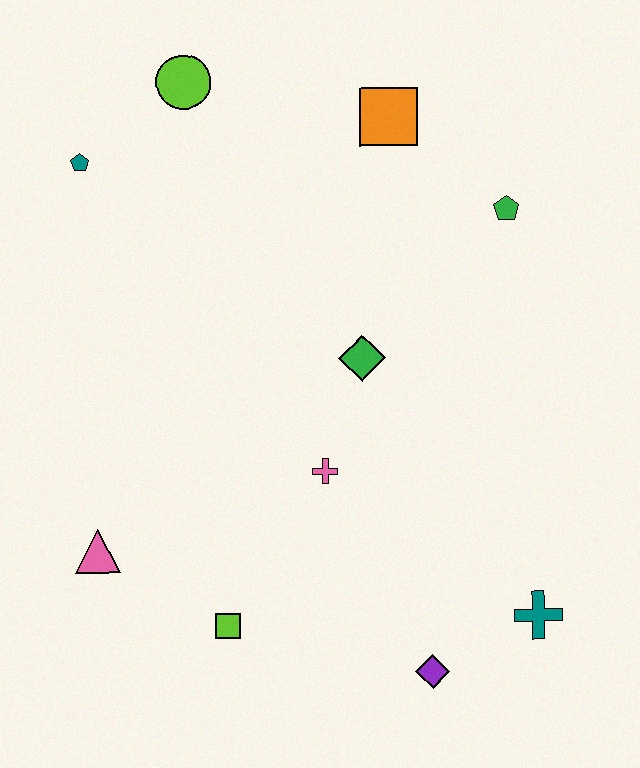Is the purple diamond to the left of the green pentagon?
Yes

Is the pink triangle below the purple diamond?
No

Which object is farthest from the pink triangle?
The green pentagon is farthest from the pink triangle.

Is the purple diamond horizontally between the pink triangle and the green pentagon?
Yes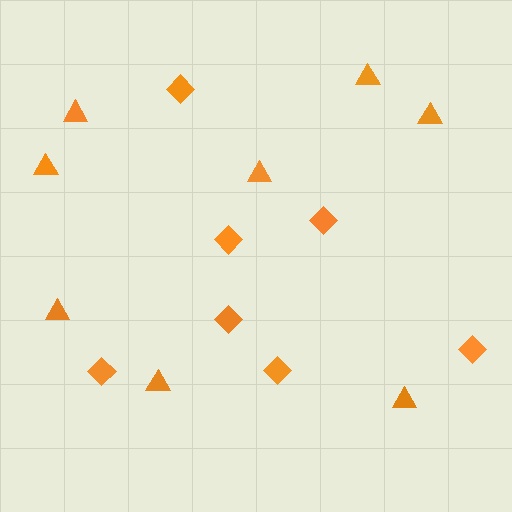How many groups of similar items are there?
There are 2 groups: one group of diamonds (7) and one group of triangles (8).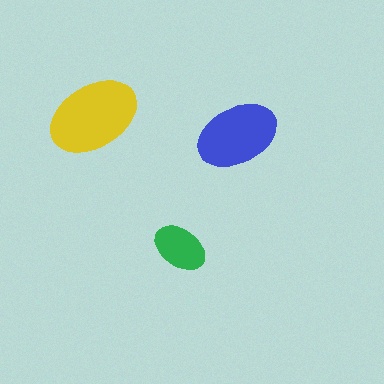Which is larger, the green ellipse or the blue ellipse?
The blue one.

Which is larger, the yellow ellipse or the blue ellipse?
The yellow one.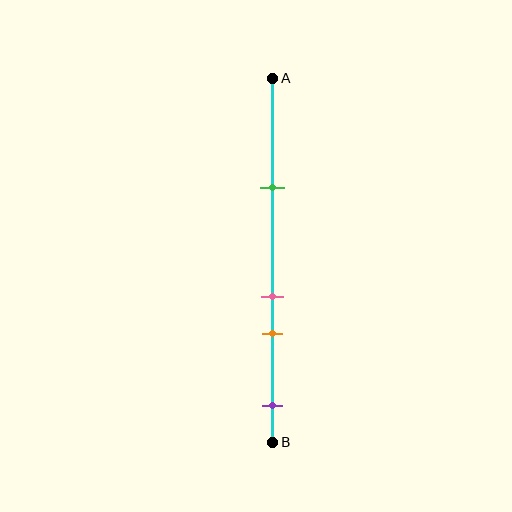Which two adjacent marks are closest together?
The pink and orange marks are the closest adjacent pair.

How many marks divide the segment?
There are 4 marks dividing the segment.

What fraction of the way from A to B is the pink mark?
The pink mark is approximately 60% (0.6) of the way from A to B.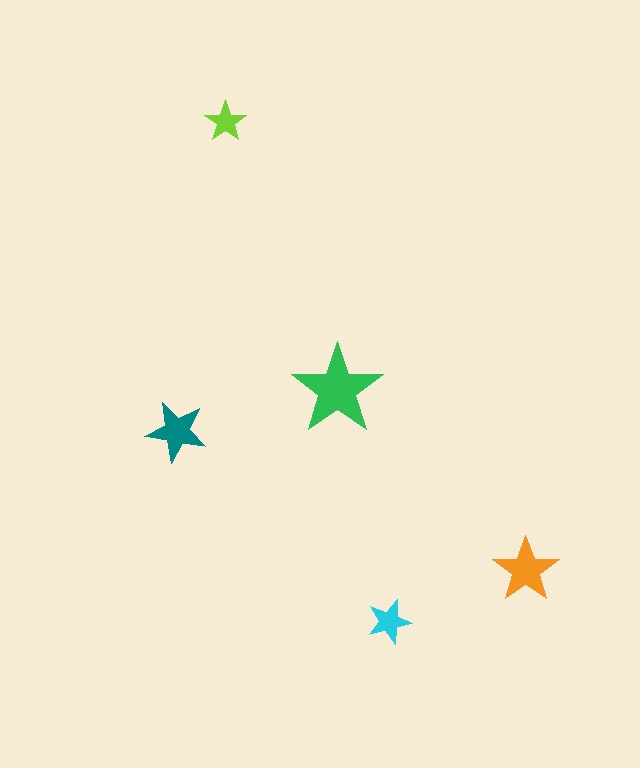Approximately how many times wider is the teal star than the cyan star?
About 1.5 times wider.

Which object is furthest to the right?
The orange star is rightmost.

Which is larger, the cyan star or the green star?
The green one.